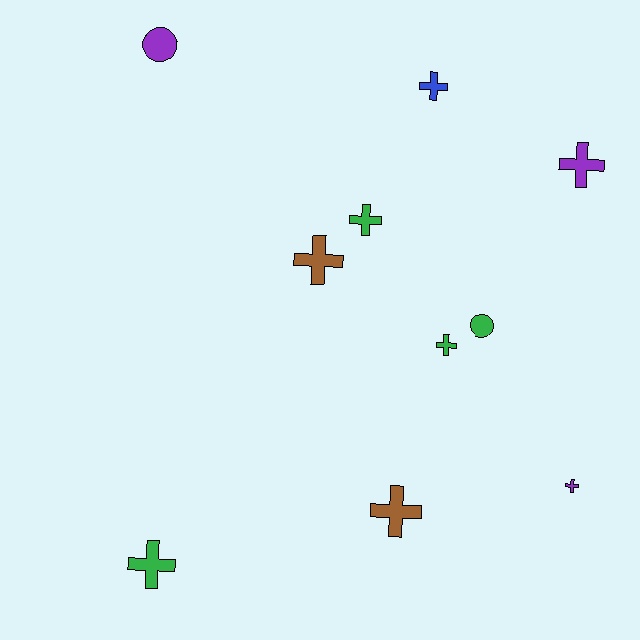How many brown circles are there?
There are no brown circles.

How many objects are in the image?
There are 10 objects.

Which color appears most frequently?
Green, with 4 objects.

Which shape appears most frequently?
Cross, with 8 objects.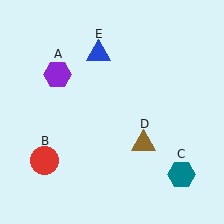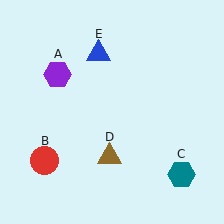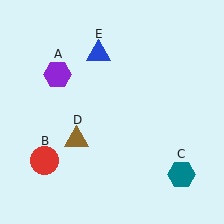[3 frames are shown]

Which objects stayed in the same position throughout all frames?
Purple hexagon (object A) and red circle (object B) and teal hexagon (object C) and blue triangle (object E) remained stationary.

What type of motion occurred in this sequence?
The brown triangle (object D) rotated clockwise around the center of the scene.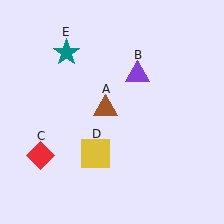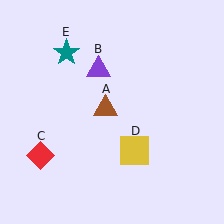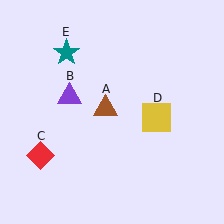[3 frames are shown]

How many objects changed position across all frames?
2 objects changed position: purple triangle (object B), yellow square (object D).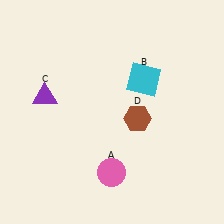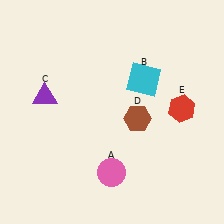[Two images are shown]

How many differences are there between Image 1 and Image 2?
There is 1 difference between the two images.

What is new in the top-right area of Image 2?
A red hexagon (E) was added in the top-right area of Image 2.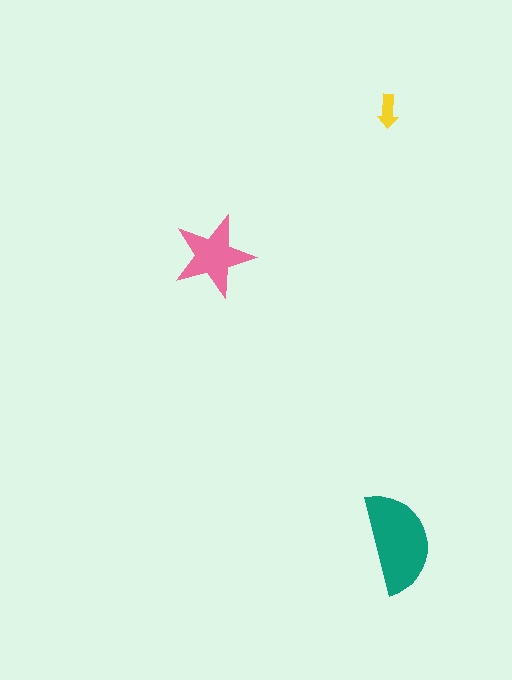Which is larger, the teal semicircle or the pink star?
The teal semicircle.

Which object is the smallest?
The yellow arrow.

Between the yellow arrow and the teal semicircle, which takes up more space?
The teal semicircle.